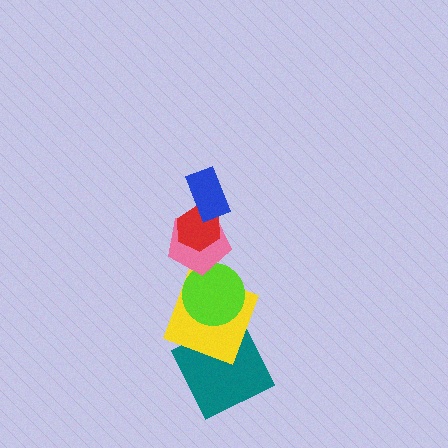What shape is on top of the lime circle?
The pink pentagon is on top of the lime circle.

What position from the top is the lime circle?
The lime circle is 4th from the top.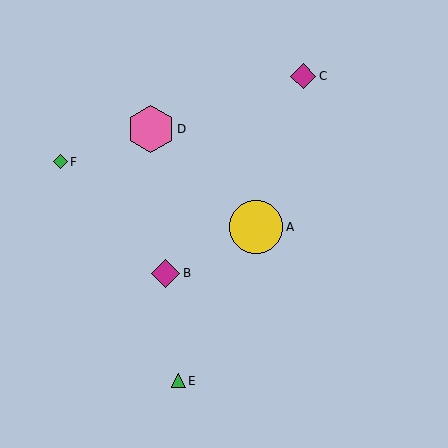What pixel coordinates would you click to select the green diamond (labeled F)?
Click at (60, 162) to select the green diamond F.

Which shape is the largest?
The yellow circle (labeled A) is the largest.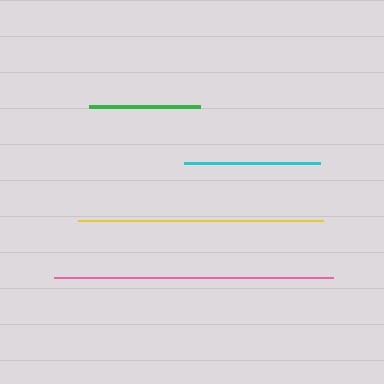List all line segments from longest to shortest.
From longest to shortest: pink, yellow, cyan, green.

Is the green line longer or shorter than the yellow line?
The yellow line is longer than the green line.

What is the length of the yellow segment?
The yellow segment is approximately 245 pixels long.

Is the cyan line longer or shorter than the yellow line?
The yellow line is longer than the cyan line.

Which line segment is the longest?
The pink line is the longest at approximately 279 pixels.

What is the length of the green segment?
The green segment is approximately 111 pixels long.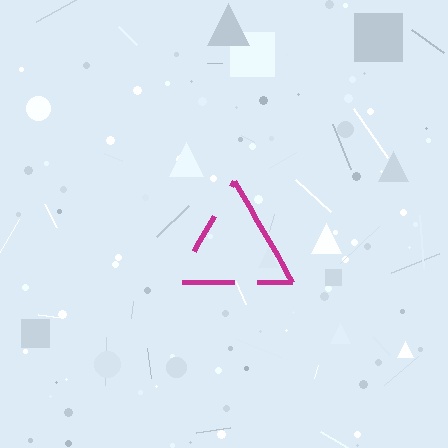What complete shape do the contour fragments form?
The contour fragments form a triangle.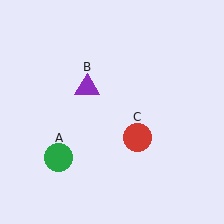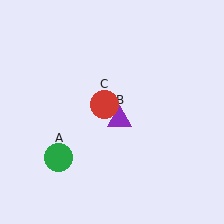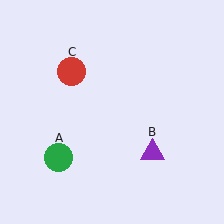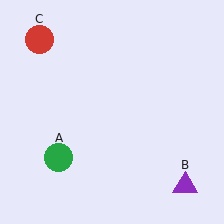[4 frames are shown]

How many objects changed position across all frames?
2 objects changed position: purple triangle (object B), red circle (object C).